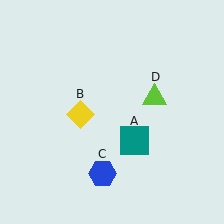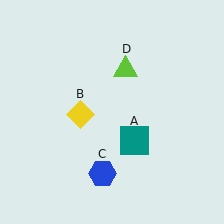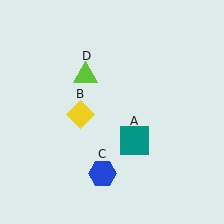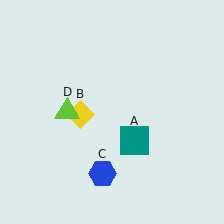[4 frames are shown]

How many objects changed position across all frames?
1 object changed position: lime triangle (object D).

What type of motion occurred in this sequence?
The lime triangle (object D) rotated counterclockwise around the center of the scene.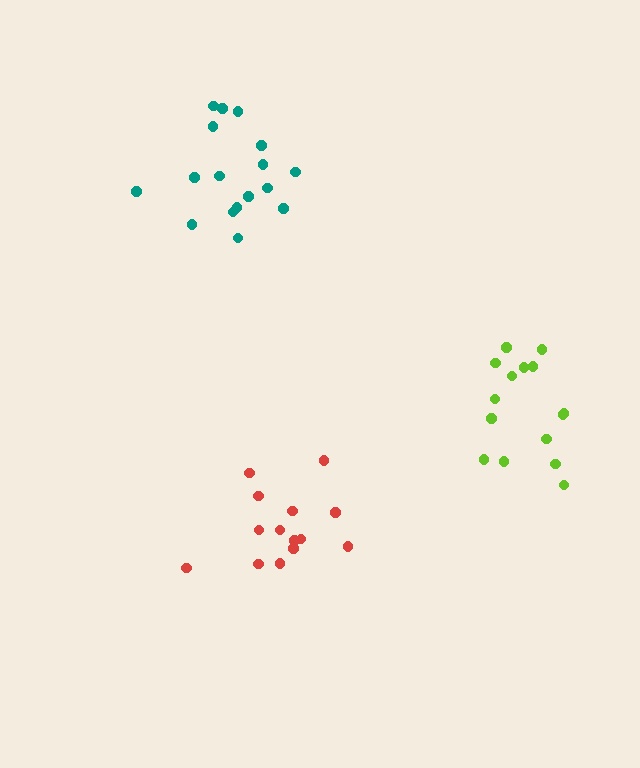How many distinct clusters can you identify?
There are 3 distinct clusters.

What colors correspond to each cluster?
The clusters are colored: lime, red, teal.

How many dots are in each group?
Group 1: 15 dots, Group 2: 14 dots, Group 3: 17 dots (46 total).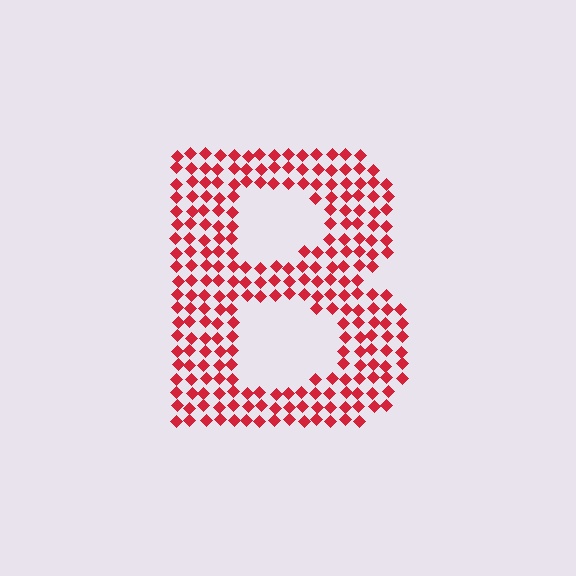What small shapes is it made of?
It is made of small diamonds.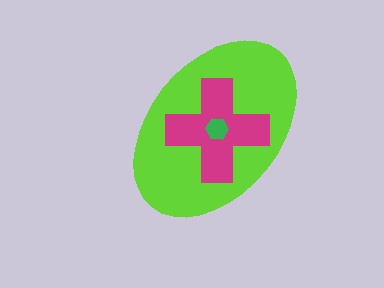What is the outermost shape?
The lime ellipse.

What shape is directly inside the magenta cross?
The green hexagon.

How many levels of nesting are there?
3.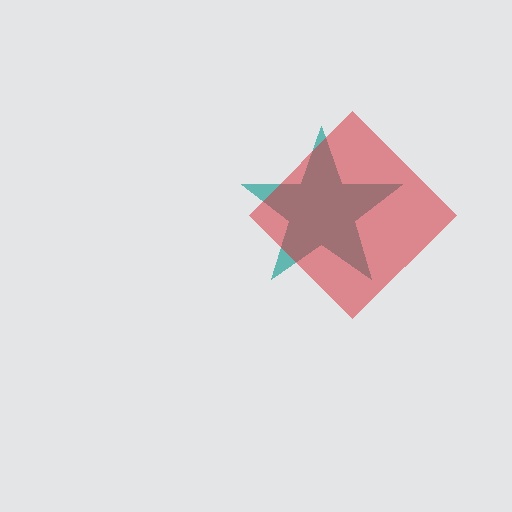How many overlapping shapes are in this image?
There are 2 overlapping shapes in the image.